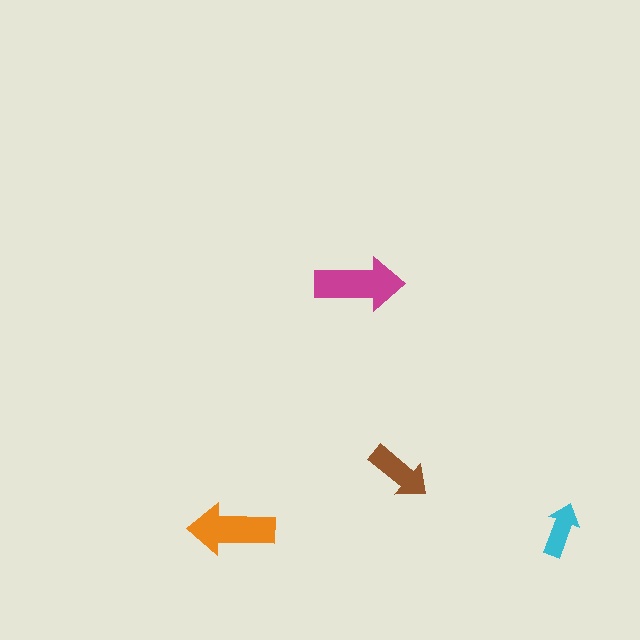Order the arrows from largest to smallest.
the magenta one, the orange one, the brown one, the cyan one.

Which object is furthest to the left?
The orange arrow is leftmost.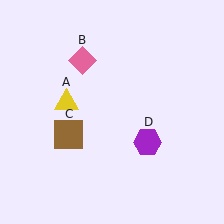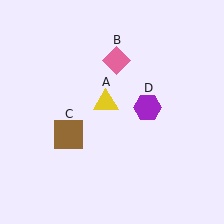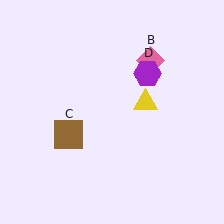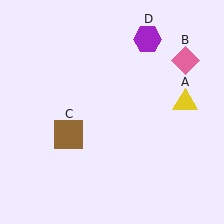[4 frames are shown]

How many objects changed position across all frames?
3 objects changed position: yellow triangle (object A), pink diamond (object B), purple hexagon (object D).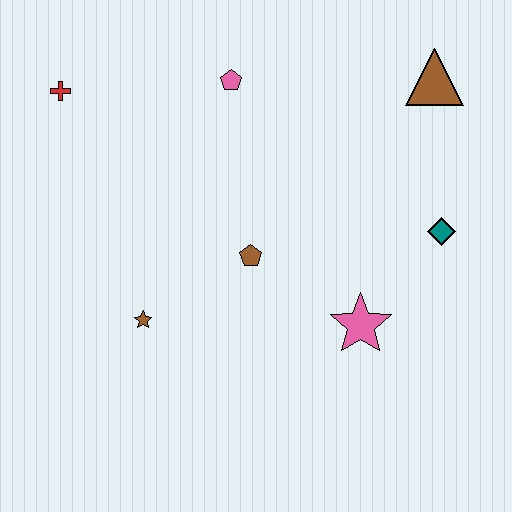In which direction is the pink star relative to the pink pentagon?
The pink star is below the pink pentagon.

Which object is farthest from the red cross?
The teal diamond is farthest from the red cross.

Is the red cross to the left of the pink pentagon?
Yes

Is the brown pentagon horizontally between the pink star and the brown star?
Yes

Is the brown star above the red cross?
No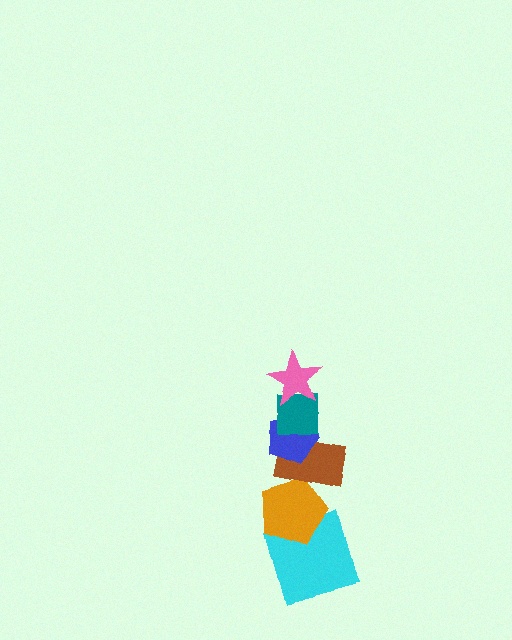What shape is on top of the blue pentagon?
The teal square is on top of the blue pentagon.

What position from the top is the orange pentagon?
The orange pentagon is 5th from the top.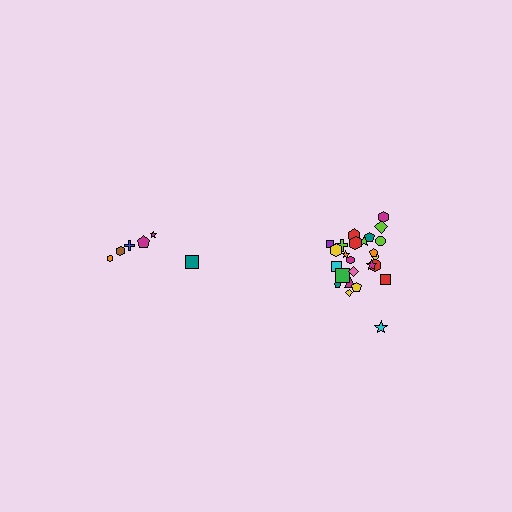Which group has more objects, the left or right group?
The right group.